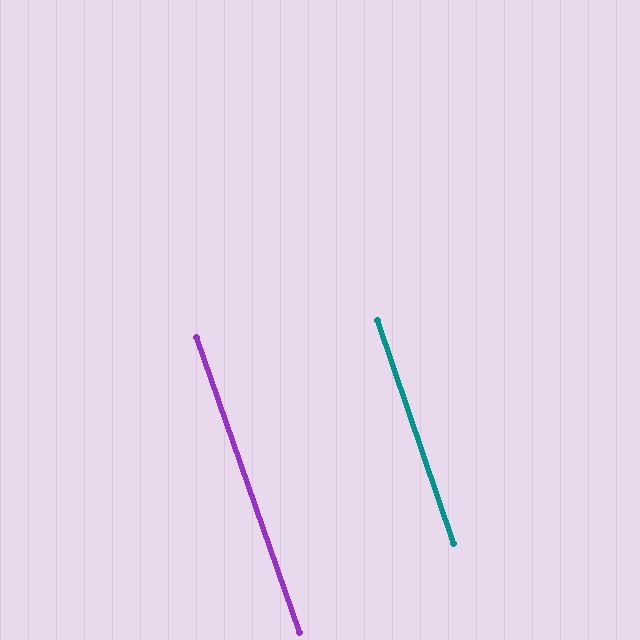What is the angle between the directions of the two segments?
Approximately 0 degrees.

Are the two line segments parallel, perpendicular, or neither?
Parallel — their directions differ by only 0.4°.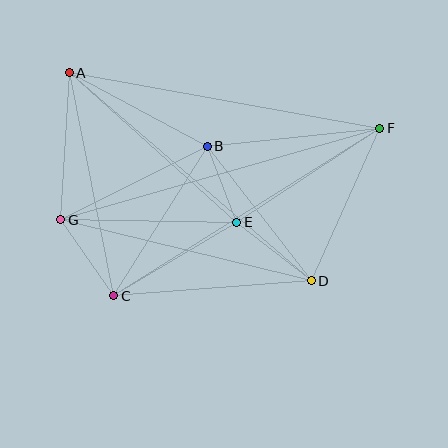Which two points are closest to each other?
Points B and E are closest to each other.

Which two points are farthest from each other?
Points F and G are farthest from each other.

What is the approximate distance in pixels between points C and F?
The distance between C and F is approximately 314 pixels.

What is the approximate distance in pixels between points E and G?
The distance between E and G is approximately 176 pixels.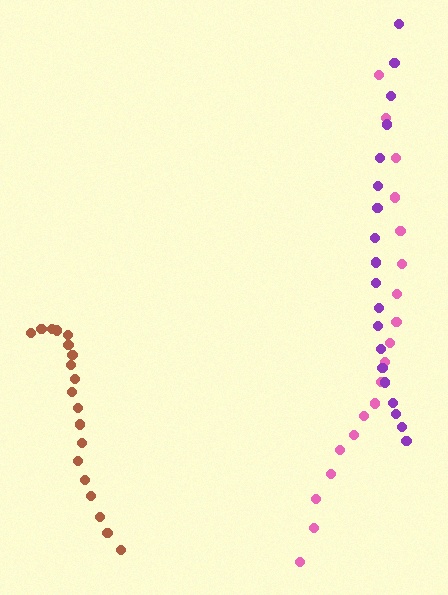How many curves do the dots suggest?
There are 3 distinct paths.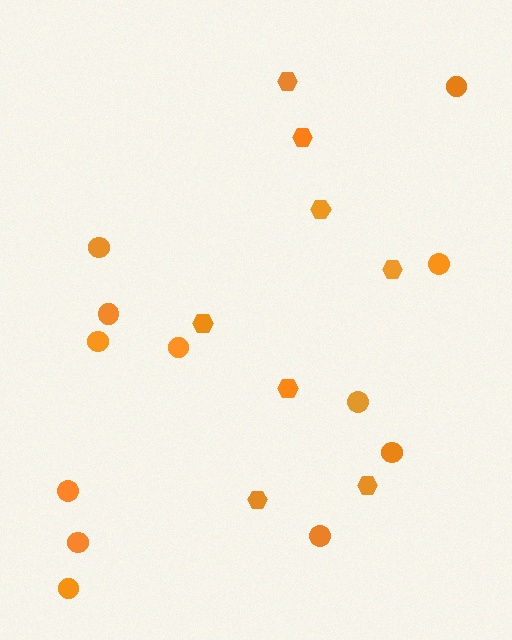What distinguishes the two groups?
There are 2 groups: one group of circles (12) and one group of hexagons (8).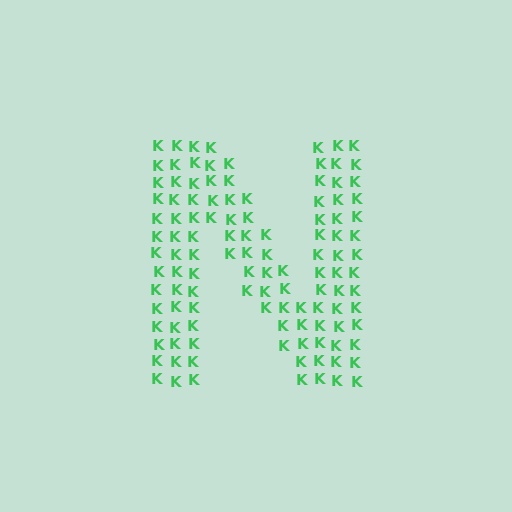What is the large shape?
The large shape is the letter N.